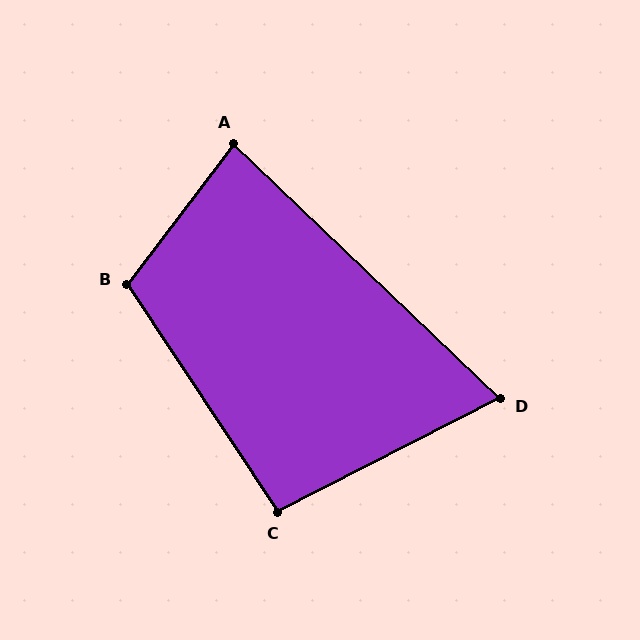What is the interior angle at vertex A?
Approximately 83 degrees (acute).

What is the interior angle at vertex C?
Approximately 97 degrees (obtuse).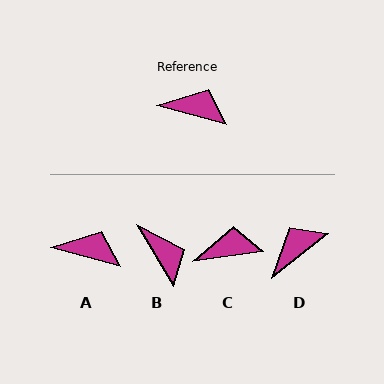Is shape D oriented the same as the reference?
No, it is off by about 53 degrees.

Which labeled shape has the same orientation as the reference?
A.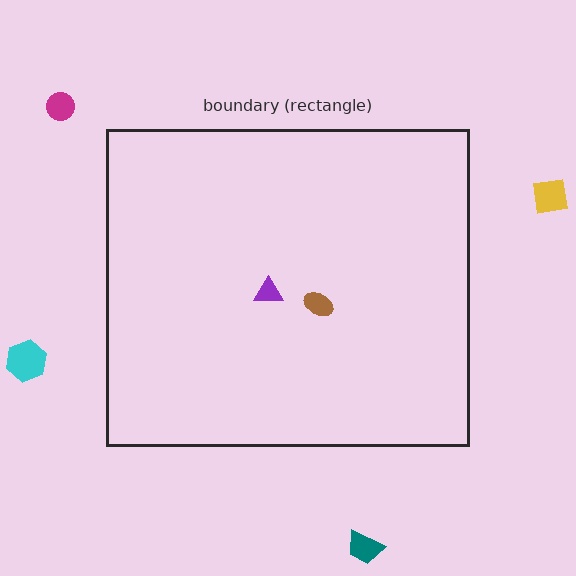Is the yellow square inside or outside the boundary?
Outside.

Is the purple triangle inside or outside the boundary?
Inside.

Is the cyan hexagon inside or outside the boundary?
Outside.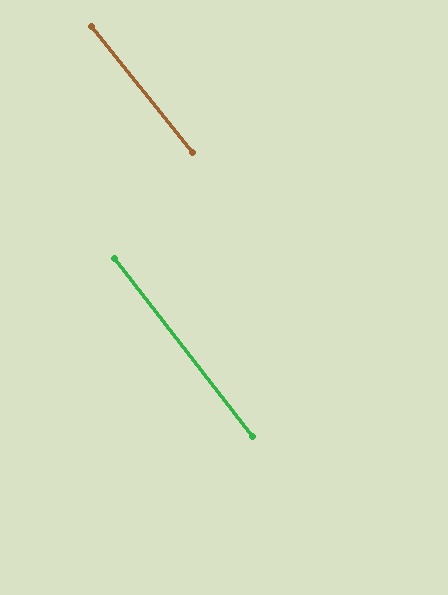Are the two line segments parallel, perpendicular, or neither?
Parallel — their directions differ by only 1.1°.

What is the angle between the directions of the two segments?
Approximately 1 degree.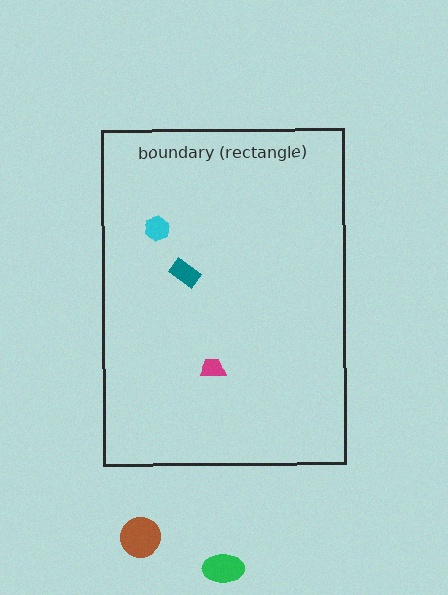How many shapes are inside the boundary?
3 inside, 2 outside.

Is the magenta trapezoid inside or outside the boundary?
Inside.